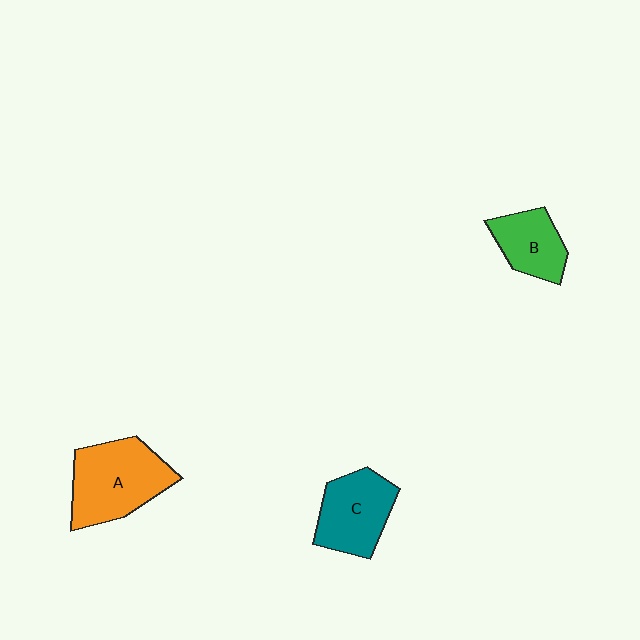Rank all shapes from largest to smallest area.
From largest to smallest: A (orange), C (teal), B (green).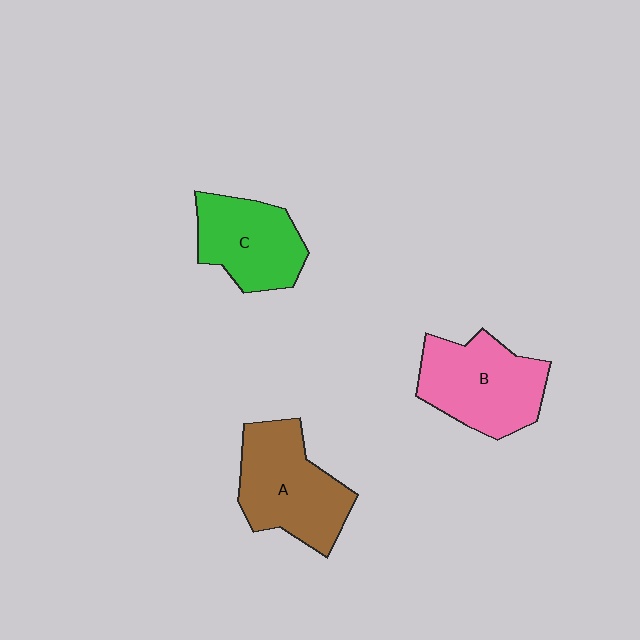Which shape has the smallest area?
Shape C (green).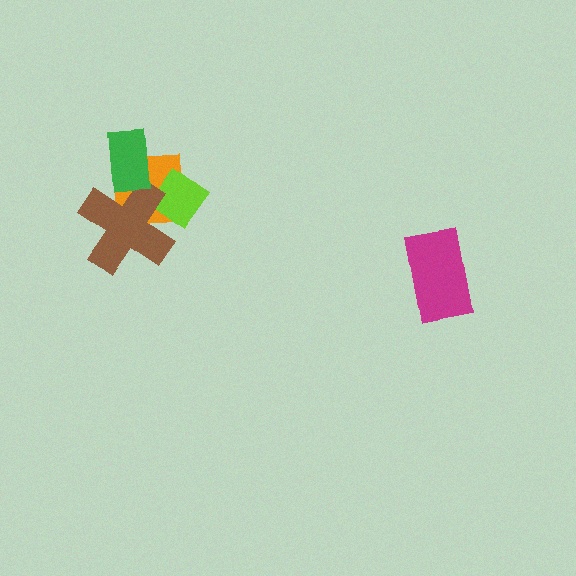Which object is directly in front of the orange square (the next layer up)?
The lime diamond is directly in front of the orange square.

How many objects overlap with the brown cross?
3 objects overlap with the brown cross.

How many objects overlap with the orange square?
3 objects overlap with the orange square.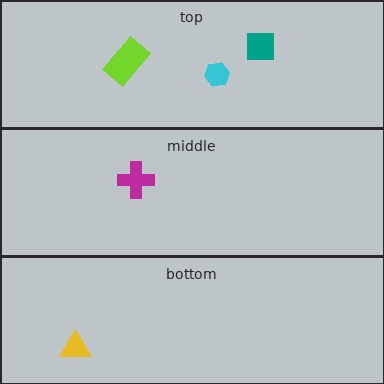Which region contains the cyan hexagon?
The top region.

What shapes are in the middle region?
The magenta cross.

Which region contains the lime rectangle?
The top region.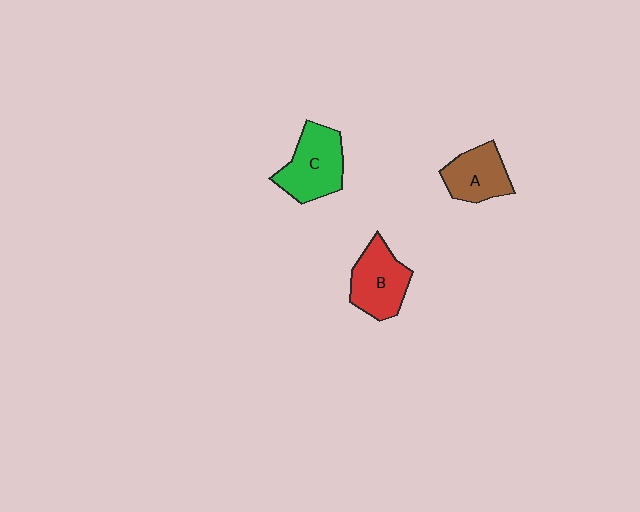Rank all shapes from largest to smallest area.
From largest to smallest: C (green), B (red), A (brown).